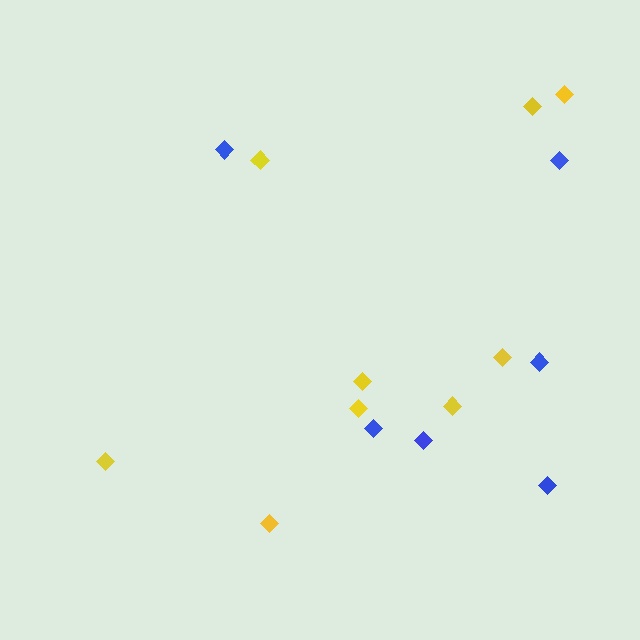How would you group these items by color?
There are 2 groups: one group of blue diamonds (6) and one group of yellow diamonds (9).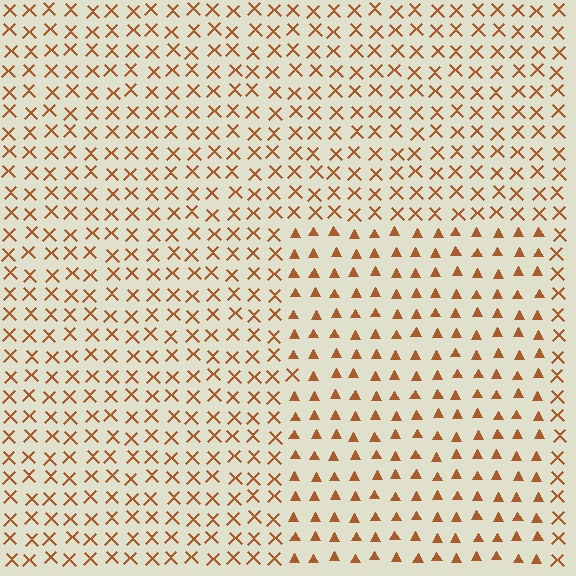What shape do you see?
I see a rectangle.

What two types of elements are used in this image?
The image uses triangles inside the rectangle region and X marks outside it.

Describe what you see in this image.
The image is filled with small brown elements arranged in a uniform grid. A rectangle-shaped region contains triangles, while the surrounding area contains X marks. The boundary is defined purely by the change in element shape.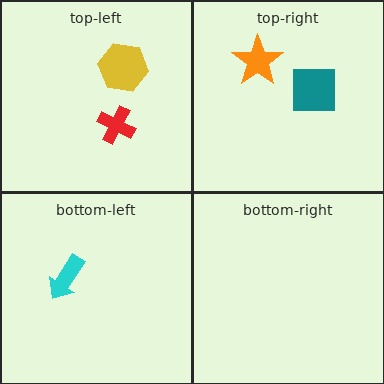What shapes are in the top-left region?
The yellow hexagon, the red cross.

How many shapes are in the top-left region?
2.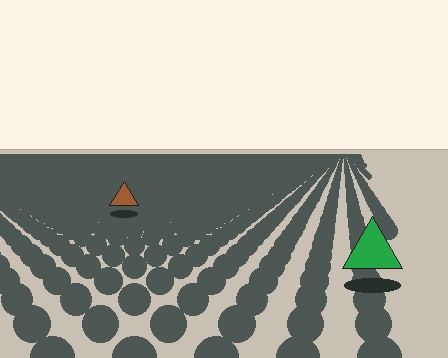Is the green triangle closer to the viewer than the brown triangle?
Yes. The green triangle is closer — you can tell from the texture gradient: the ground texture is coarser near it.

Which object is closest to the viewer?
The green triangle is closest. The texture marks near it are larger and more spread out.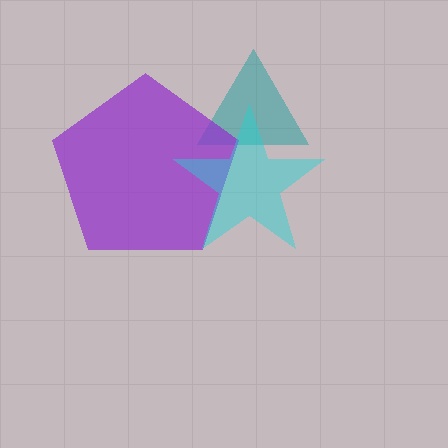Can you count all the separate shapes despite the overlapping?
Yes, there are 3 separate shapes.